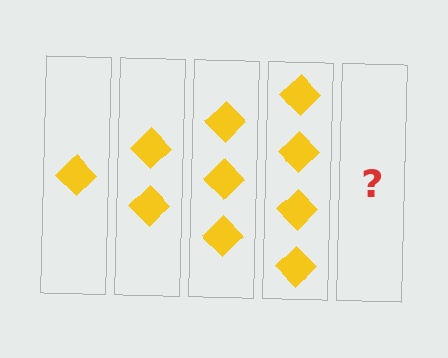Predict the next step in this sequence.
The next step is 5 diamonds.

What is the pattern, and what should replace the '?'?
The pattern is that each step adds one more diamond. The '?' should be 5 diamonds.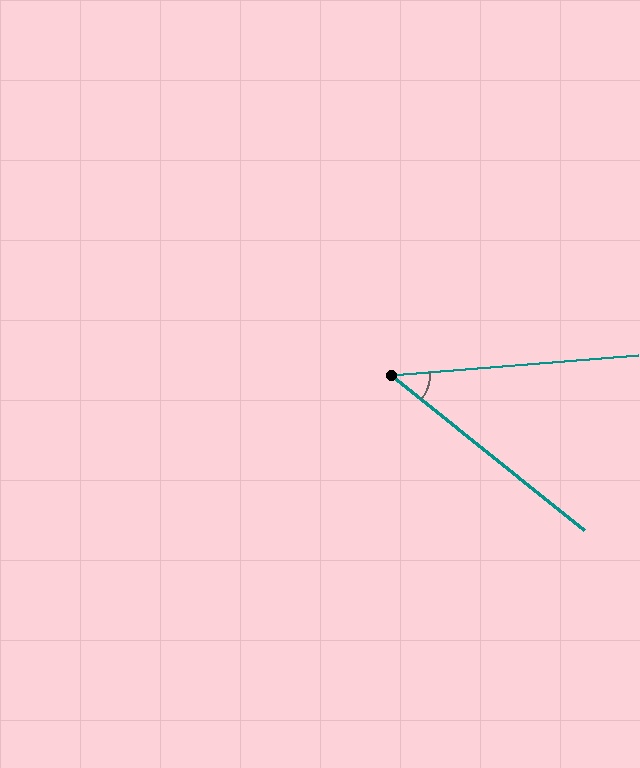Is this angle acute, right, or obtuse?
It is acute.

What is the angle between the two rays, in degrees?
Approximately 43 degrees.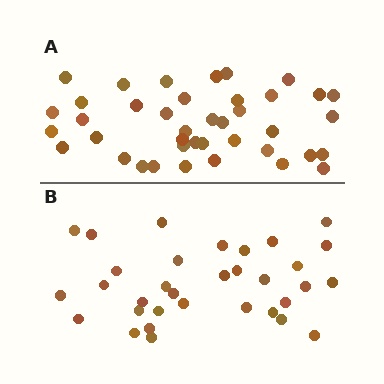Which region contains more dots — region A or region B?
Region A (the top region) has more dots.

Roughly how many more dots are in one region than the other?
Region A has roughly 8 or so more dots than region B.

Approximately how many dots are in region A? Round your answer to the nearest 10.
About 40 dots.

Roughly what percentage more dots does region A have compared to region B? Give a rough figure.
About 20% more.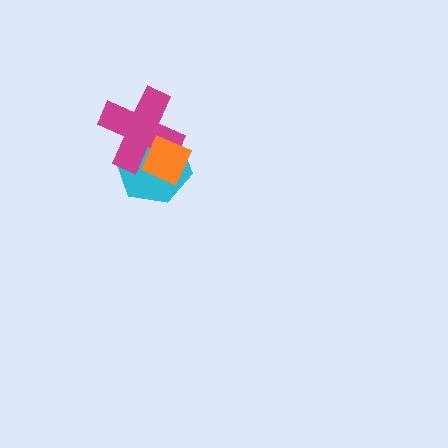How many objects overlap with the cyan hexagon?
2 objects overlap with the cyan hexagon.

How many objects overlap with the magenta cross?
2 objects overlap with the magenta cross.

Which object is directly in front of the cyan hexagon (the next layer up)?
The magenta cross is directly in front of the cyan hexagon.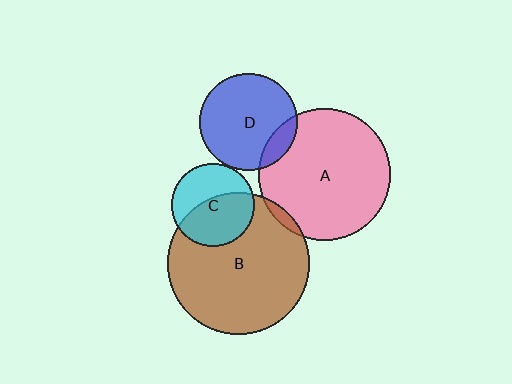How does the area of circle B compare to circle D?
Approximately 2.1 times.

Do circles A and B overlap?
Yes.